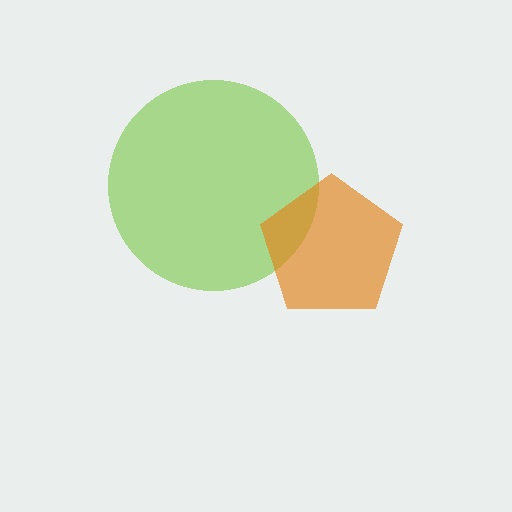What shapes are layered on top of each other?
The layered shapes are: a lime circle, an orange pentagon.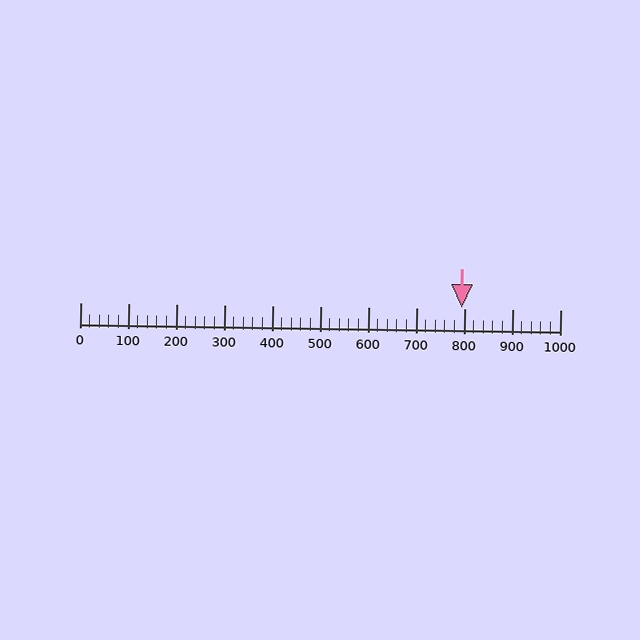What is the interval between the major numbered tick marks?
The major tick marks are spaced 100 units apart.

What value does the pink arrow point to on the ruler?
The pink arrow points to approximately 795.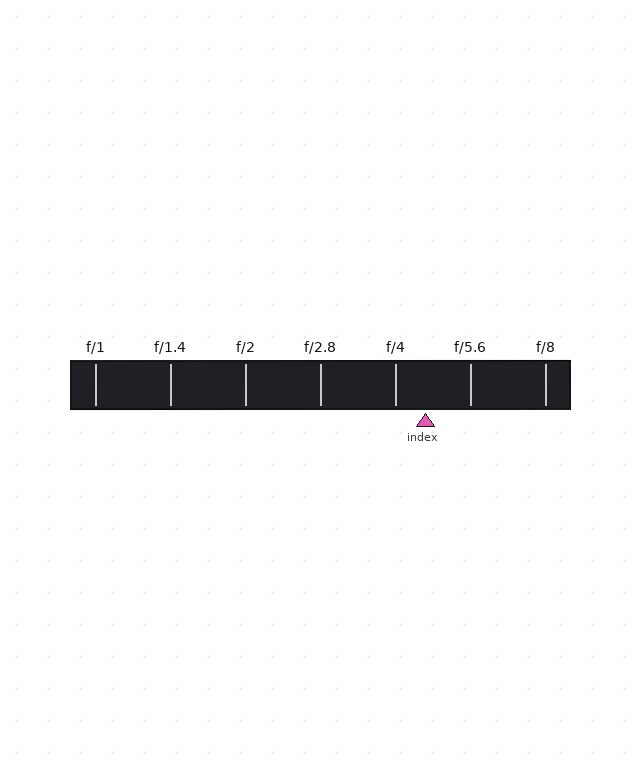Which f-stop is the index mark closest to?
The index mark is closest to f/4.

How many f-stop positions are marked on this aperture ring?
There are 7 f-stop positions marked.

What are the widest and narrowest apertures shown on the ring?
The widest aperture shown is f/1 and the narrowest is f/8.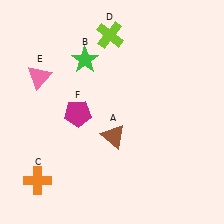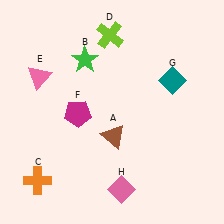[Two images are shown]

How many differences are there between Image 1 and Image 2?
There are 2 differences between the two images.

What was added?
A teal diamond (G), a pink diamond (H) were added in Image 2.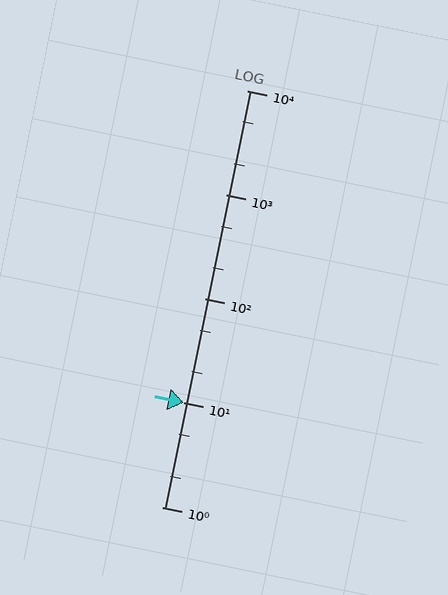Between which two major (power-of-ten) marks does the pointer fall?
The pointer is between 10 and 100.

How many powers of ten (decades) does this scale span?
The scale spans 4 decades, from 1 to 10000.